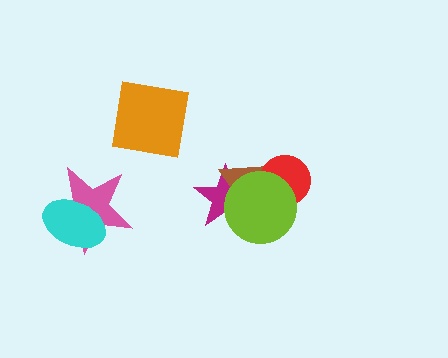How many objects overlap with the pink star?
1 object overlaps with the pink star.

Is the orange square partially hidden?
No, no other shape covers it.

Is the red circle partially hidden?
Yes, it is partially covered by another shape.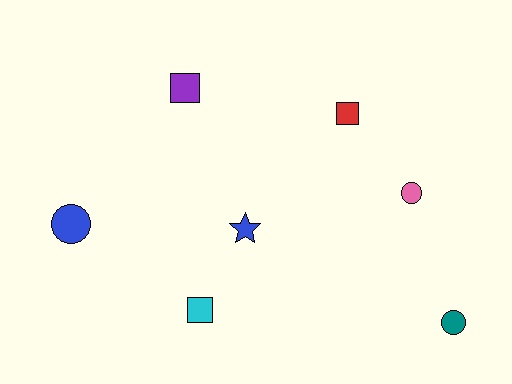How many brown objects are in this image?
There are no brown objects.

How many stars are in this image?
There is 1 star.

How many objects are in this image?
There are 7 objects.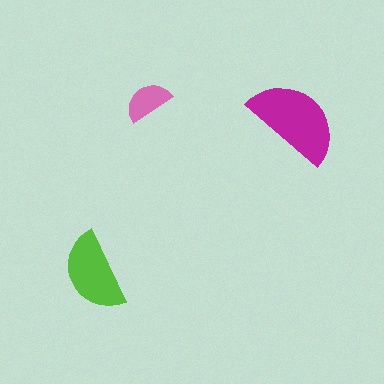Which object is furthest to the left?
The lime semicircle is leftmost.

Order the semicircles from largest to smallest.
the magenta one, the lime one, the pink one.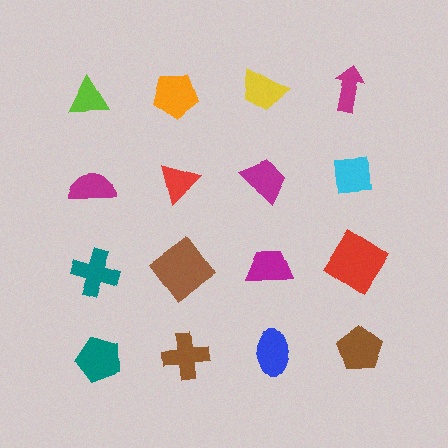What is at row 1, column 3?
A yellow trapezoid.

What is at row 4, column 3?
A blue ellipse.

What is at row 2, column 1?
A magenta semicircle.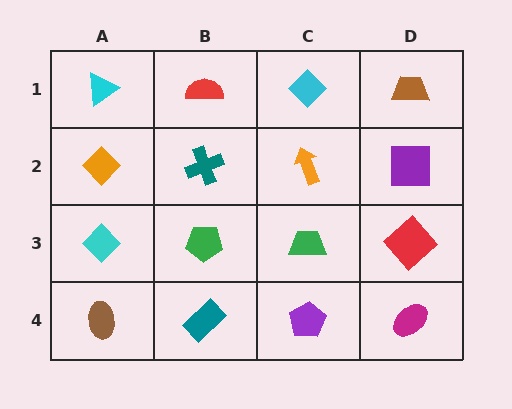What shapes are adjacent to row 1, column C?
An orange arrow (row 2, column C), a red semicircle (row 1, column B), a brown trapezoid (row 1, column D).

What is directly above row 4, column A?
A cyan diamond.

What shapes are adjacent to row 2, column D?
A brown trapezoid (row 1, column D), a red diamond (row 3, column D), an orange arrow (row 2, column C).